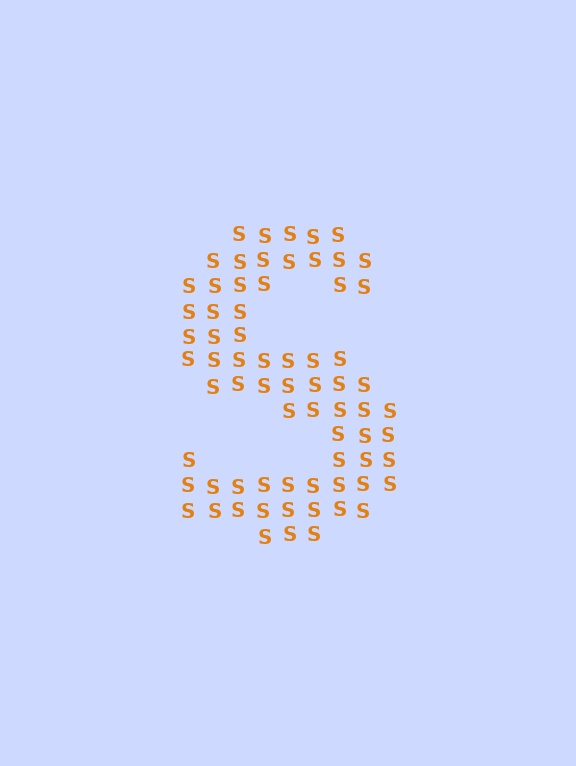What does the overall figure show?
The overall figure shows the letter S.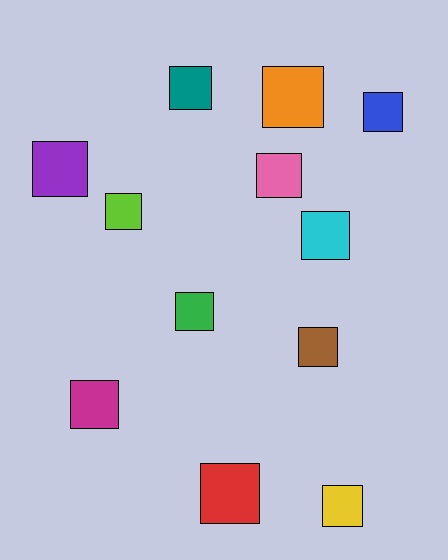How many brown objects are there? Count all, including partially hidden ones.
There is 1 brown object.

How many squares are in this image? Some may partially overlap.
There are 12 squares.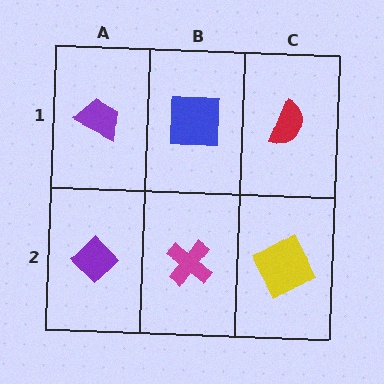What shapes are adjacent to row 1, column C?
A yellow square (row 2, column C), a blue square (row 1, column B).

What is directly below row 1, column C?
A yellow square.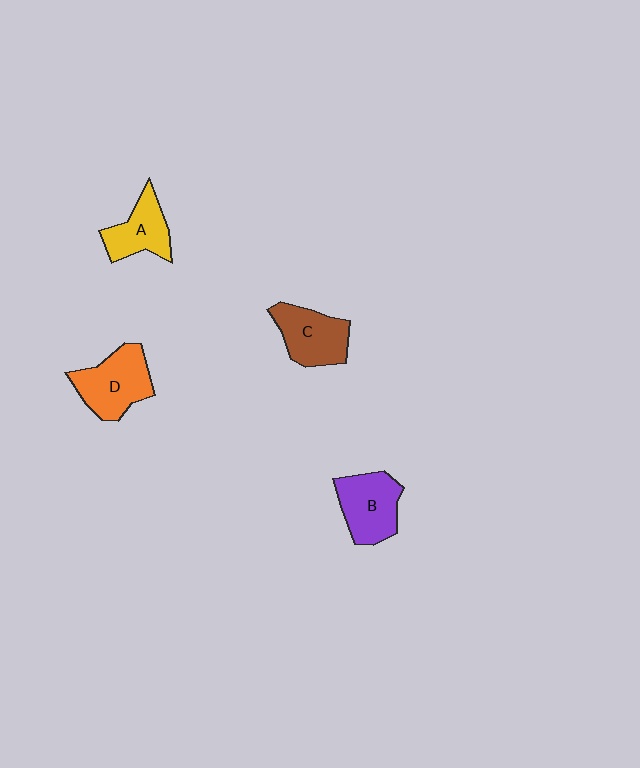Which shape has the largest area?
Shape D (orange).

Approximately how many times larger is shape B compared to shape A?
Approximately 1.2 times.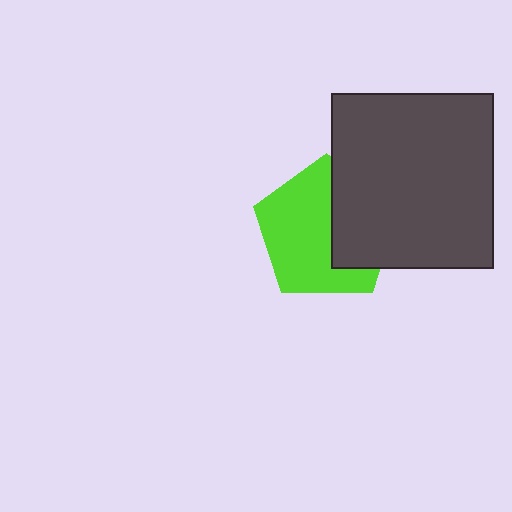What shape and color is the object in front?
The object in front is a dark gray rectangle.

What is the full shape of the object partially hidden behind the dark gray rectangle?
The partially hidden object is a lime pentagon.